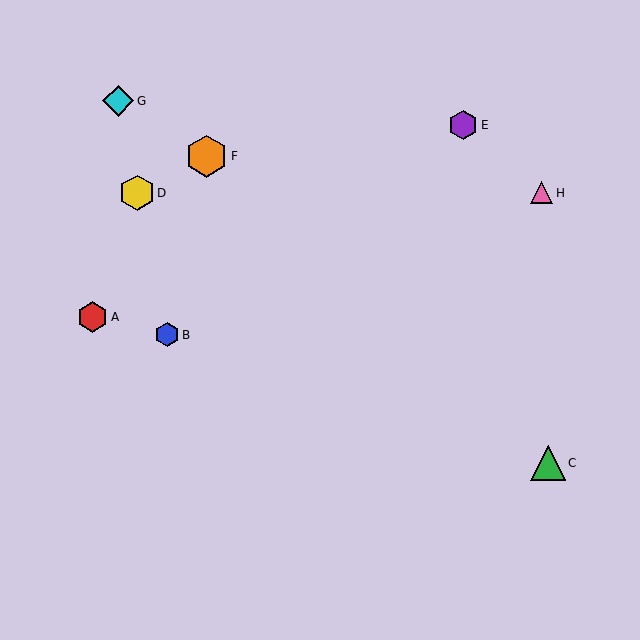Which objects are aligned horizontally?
Objects D, H are aligned horizontally.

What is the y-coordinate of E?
Object E is at y≈125.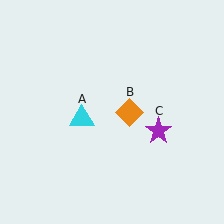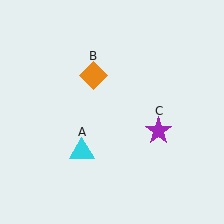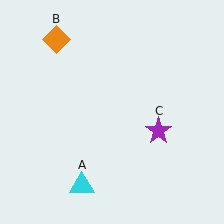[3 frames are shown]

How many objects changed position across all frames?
2 objects changed position: cyan triangle (object A), orange diamond (object B).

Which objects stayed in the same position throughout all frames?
Purple star (object C) remained stationary.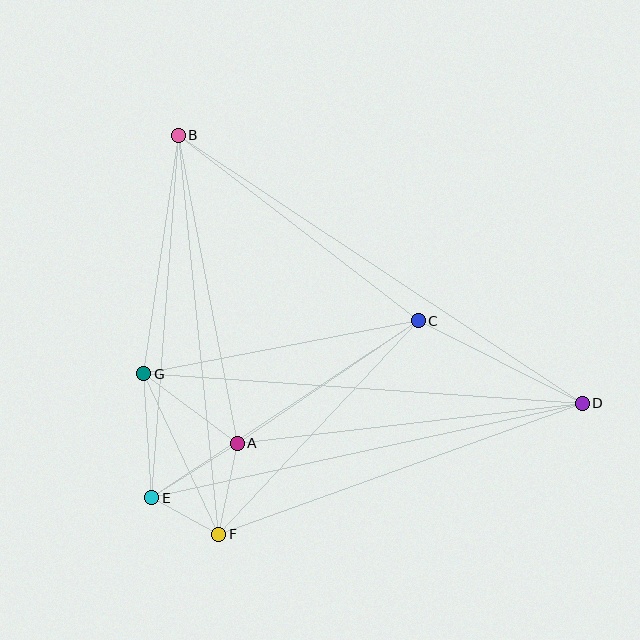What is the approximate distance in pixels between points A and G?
The distance between A and G is approximately 117 pixels.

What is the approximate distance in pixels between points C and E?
The distance between C and E is approximately 320 pixels.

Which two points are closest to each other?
Points E and F are closest to each other.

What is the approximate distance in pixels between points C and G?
The distance between C and G is approximately 280 pixels.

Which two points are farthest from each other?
Points B and D are farthest from each other.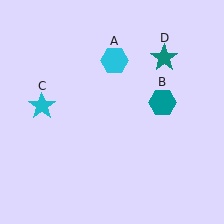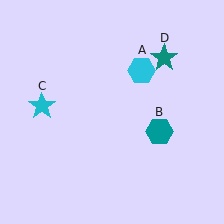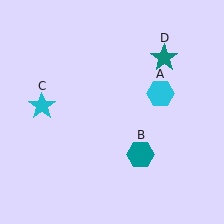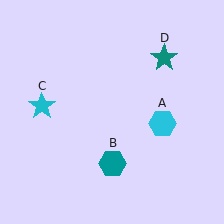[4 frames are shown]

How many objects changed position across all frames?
2 objects changed position: cyan hexagon (object A), teal hexagon (object B).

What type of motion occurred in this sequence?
The cyan hexagon (object A), teal hexagon (object B) rotated clockwise around the center of the scene.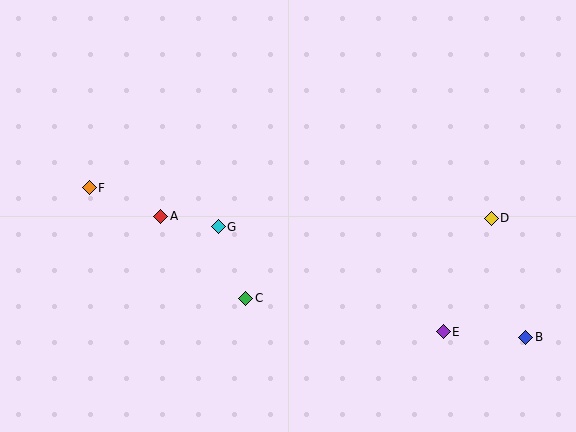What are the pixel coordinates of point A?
Point A is at (161, 216).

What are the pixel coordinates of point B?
Point B is at (526, 337).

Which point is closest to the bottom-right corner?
Point B is closest to the bottom-right corner.